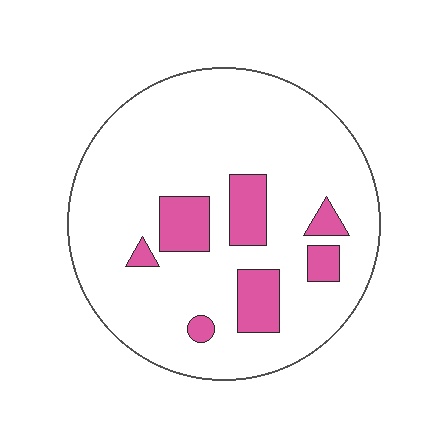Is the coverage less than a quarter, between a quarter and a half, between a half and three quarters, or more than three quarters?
Less than a quarter.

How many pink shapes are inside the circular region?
7.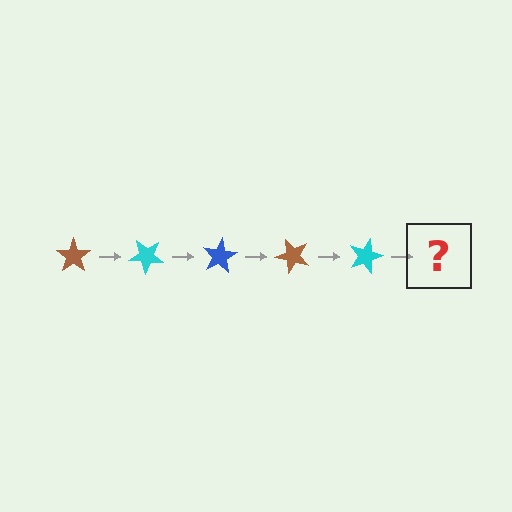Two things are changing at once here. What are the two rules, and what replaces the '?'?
The two rules are that it rotates 40 degrees each step and the color cycles through brown, cyan, and blue. The '?' should be a blue star, rotated 200 degrees from the start.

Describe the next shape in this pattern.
It should be a blue star, rotated 200 degrees from the start.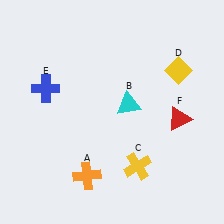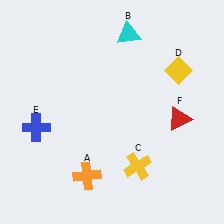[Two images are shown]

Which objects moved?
The objects that moved are: the cyan triangle (B), the blue cross (E).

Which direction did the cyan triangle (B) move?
The cyan triangle (B) moved up.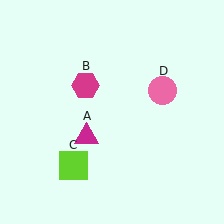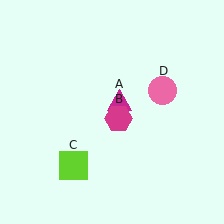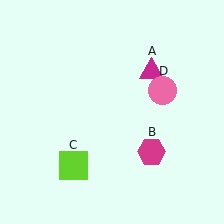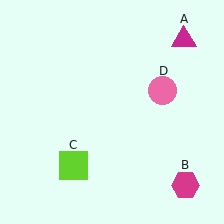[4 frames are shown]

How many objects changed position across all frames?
2 objects changed position: magenta triangle (object A), magenta hexagon (object B).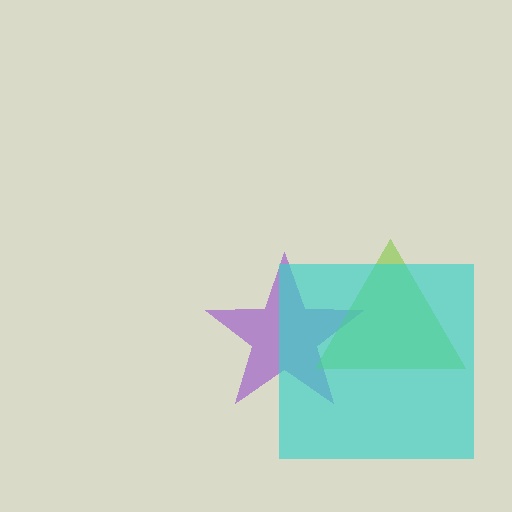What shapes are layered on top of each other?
The layered shapes are: a purple star, a lime triangle, a cyan square.